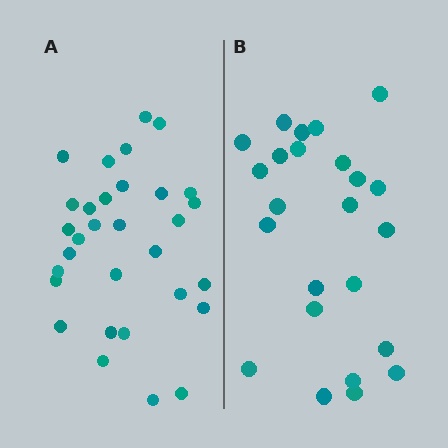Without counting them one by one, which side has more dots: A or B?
Region A (the left region) has more dots.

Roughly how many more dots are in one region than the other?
Region A has roughly 8 or so more dots than region B.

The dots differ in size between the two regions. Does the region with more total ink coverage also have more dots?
No. Region B has more total ink coverage because its dots are larger, but region A actually contains more individual dots. Total area can be misleading — the number of items is what matters here.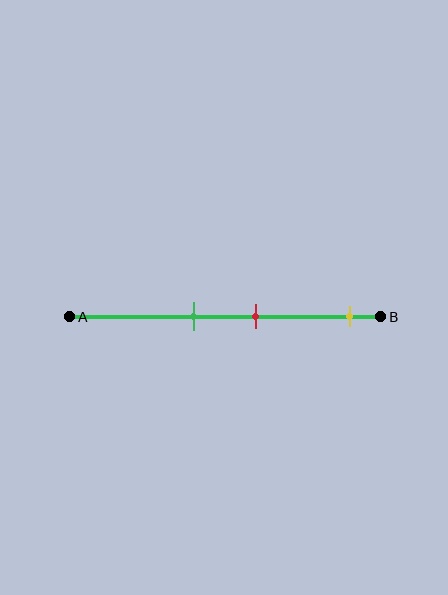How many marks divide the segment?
There are 3 marks dividing the segment.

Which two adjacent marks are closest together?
The green and red marks are the closest adjacent pair.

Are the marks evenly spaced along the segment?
No, the marks are not evenly spaced.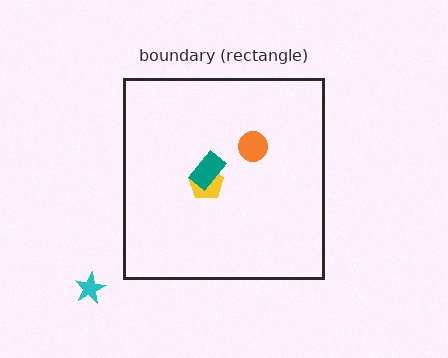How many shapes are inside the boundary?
3 inside, 1 outside.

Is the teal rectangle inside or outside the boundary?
Inside.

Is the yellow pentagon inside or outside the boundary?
Inside.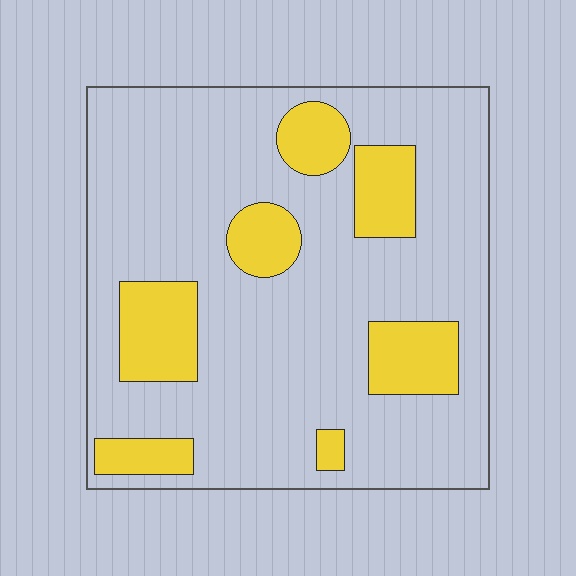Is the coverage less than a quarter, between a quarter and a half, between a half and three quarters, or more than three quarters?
Less than a quarter.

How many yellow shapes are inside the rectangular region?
7.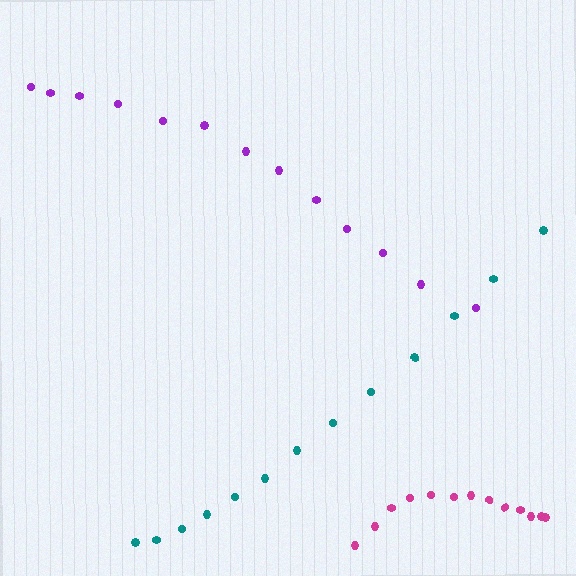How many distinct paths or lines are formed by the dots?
There are 3 distinct paths.